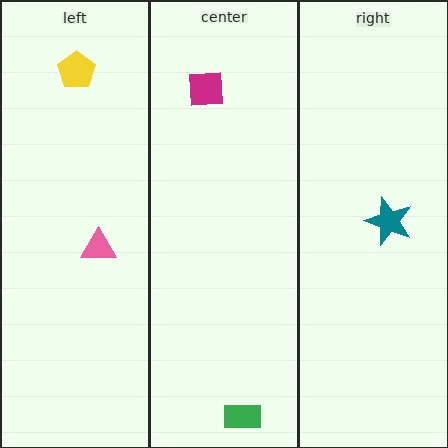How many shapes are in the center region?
2.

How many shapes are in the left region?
2.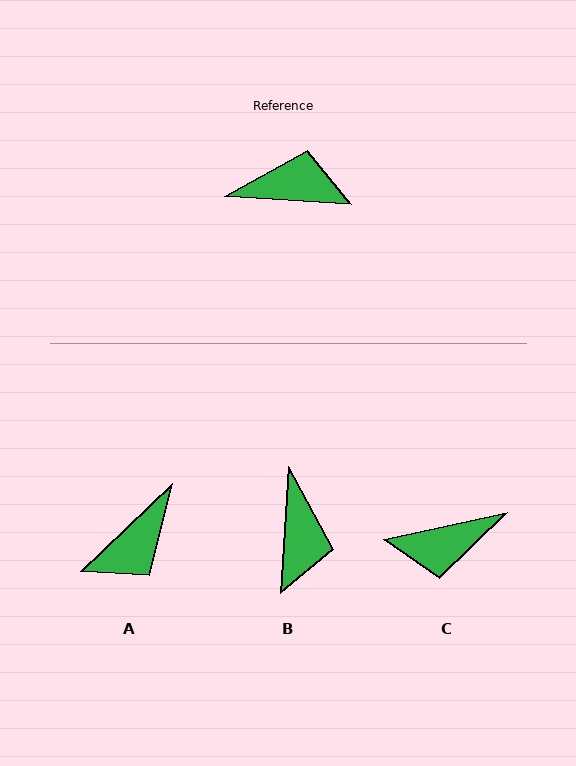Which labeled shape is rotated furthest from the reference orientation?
C, about 165 degrees away.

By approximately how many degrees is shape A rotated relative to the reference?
Approximately 133 degrees clockwise.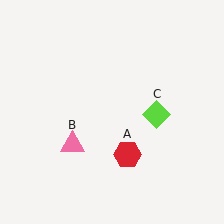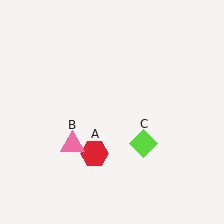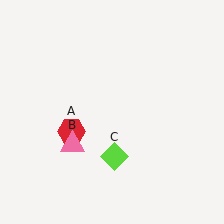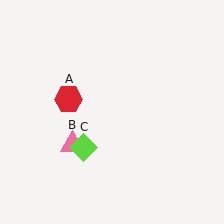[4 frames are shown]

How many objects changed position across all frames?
2 objects changed position: red hexagon (object A), lime diamond (object C).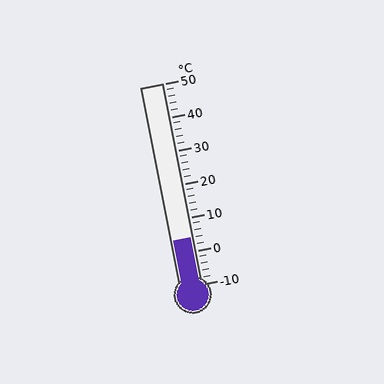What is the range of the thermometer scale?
The thermometer scale ranges from -10°C to 50°C.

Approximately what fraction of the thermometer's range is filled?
The thermometer is filled to approximately 25% of its range.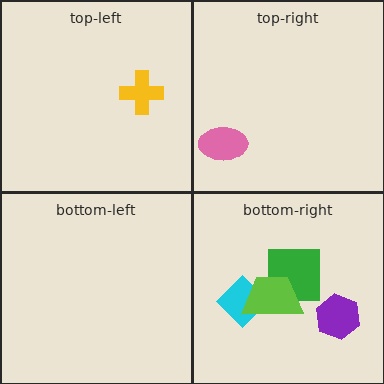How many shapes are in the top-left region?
1.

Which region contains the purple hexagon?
The bottom-right region.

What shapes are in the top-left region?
The yellow cross.